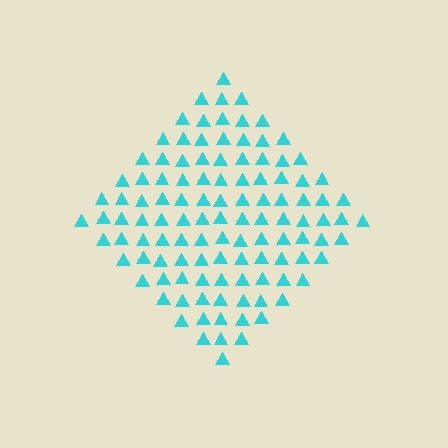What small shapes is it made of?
It is made of small triangles.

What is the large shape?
The large shape is a diamond.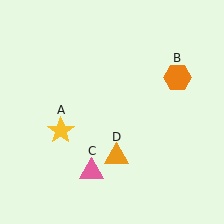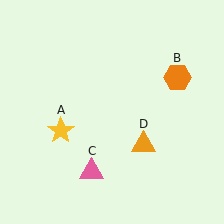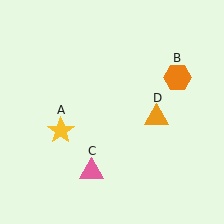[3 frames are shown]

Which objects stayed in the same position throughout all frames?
Yellow star (object A) and orange hexagon (object B) and pink triangle (object C) remained stationary.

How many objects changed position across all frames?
1 object changed position: orange triangle (object D).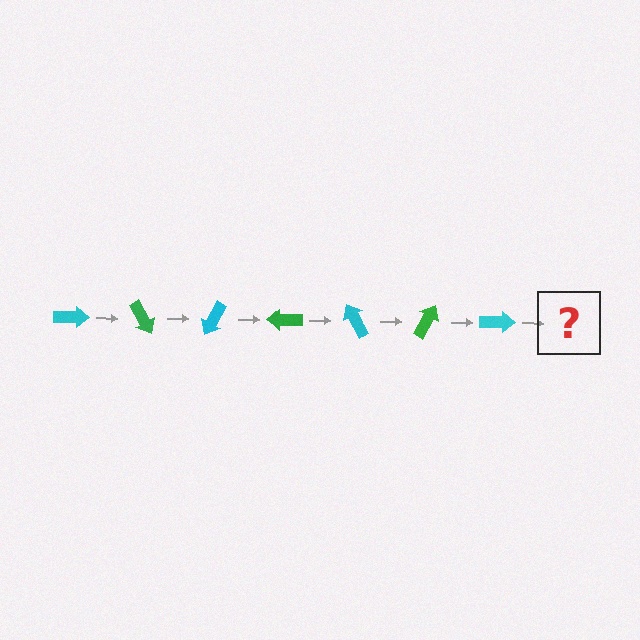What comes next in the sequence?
The next element should be a green arrow, rotated 420 degrees from the start.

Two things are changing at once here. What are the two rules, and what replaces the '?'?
The two rules are that it rotates 60 degrees each step and the color cycles through cyan and green. The '?' should be a green arrow, rotated 420 degrees from the start.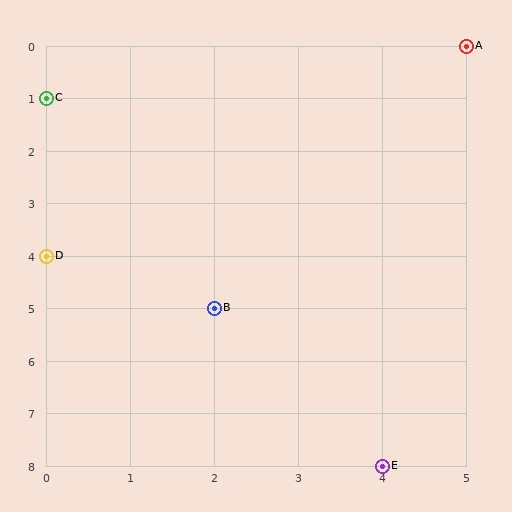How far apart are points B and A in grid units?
Points B and A are 3 columns and 5 rows apart (about 5.8 grid units diagonally).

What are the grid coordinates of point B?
Point B is at grid coordinates (2, 5).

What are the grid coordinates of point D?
Point D is at grid coordinates (0, 4).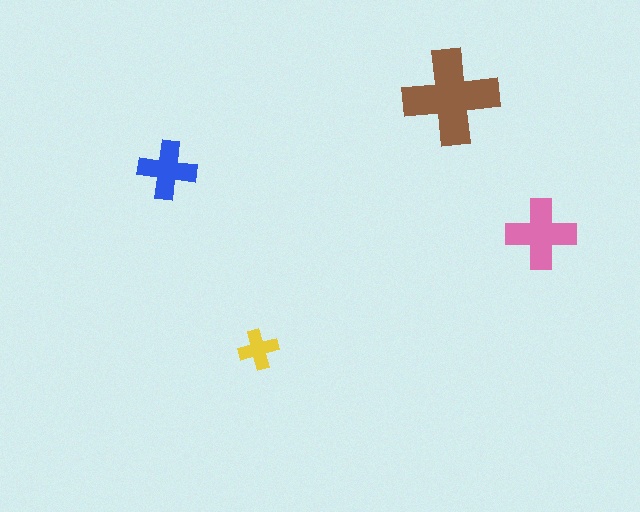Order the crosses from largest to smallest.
the brown one, the pink one, the blue one, the yellow one.